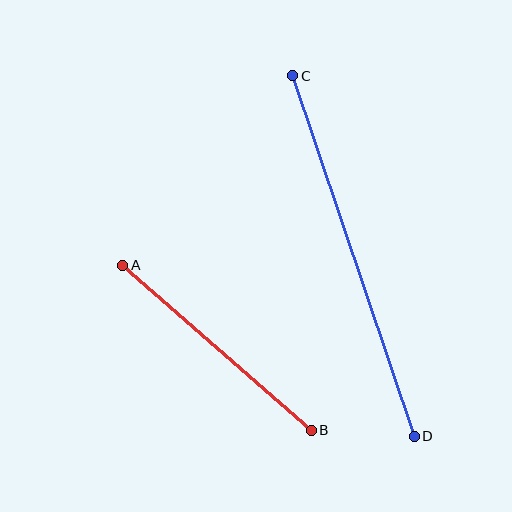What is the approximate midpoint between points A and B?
The midpoint is at approximately (217, 348) pixels.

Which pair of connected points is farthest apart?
Points C and D are farthest apart.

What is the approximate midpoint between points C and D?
The midpoint is at approximately (354, 256) pixels.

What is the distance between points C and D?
The distance is approximately 380 pixels.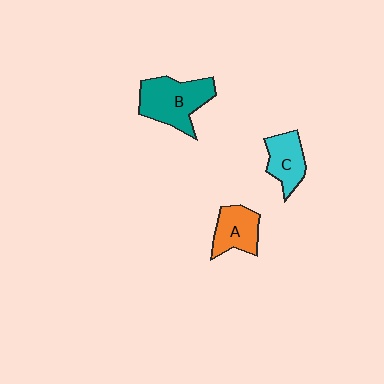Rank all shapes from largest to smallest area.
From largest to smallest: B (teal), A (orange), C (cyan).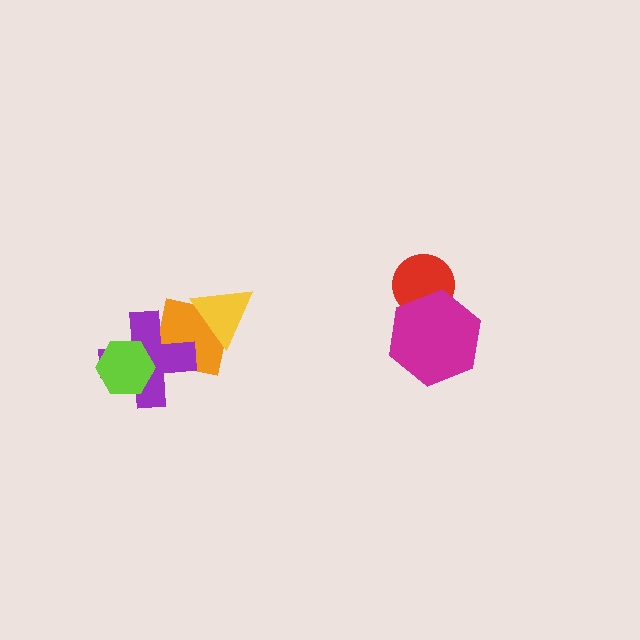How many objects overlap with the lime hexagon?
1 object overlaps with the lime hexagon.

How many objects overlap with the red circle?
1 object overlaps with the red circle.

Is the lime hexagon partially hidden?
No, no other shape covers it.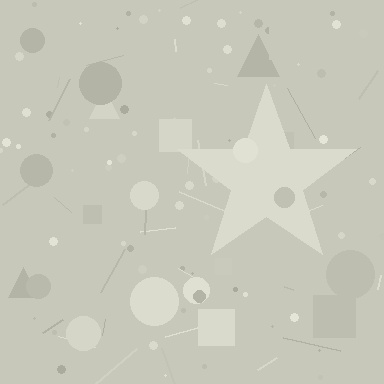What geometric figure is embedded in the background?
A star is embedded in the background.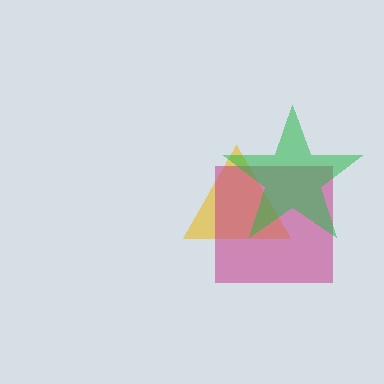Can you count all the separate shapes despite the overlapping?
Yes, there are 3 separate shapes.